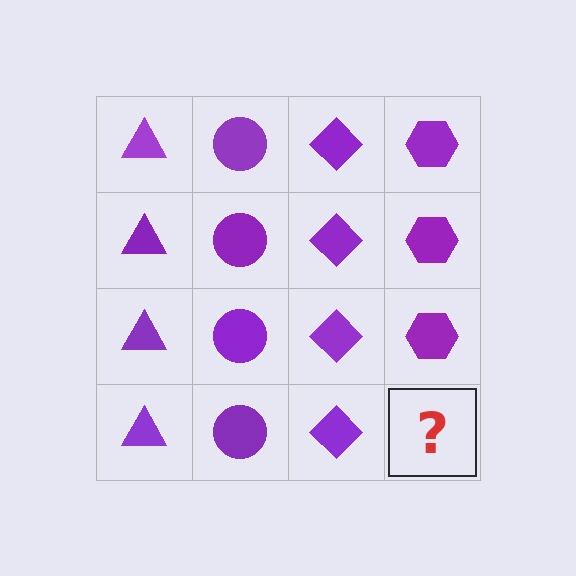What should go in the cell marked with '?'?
The missing cell should contain a purple hexagon.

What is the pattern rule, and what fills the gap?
The rule is that each column has a consistent shape. The gap should be filled with a purple hexagon.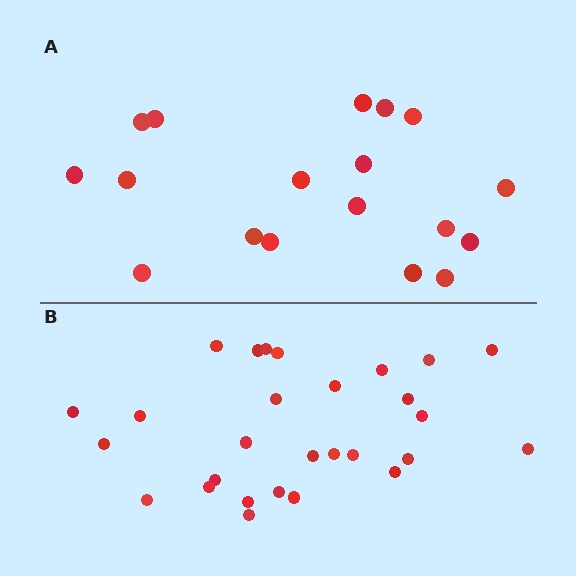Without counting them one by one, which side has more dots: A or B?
Region B (the bottom region) has more dots.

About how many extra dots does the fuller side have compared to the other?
Region B has roughly 10 or so more dots than region A.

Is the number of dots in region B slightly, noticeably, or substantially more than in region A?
Region B has substantially more. The ratio is roughly 1.6 to 1.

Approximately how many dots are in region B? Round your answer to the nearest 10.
About 30 dots. (The exact count is 28, which rounds to 30.)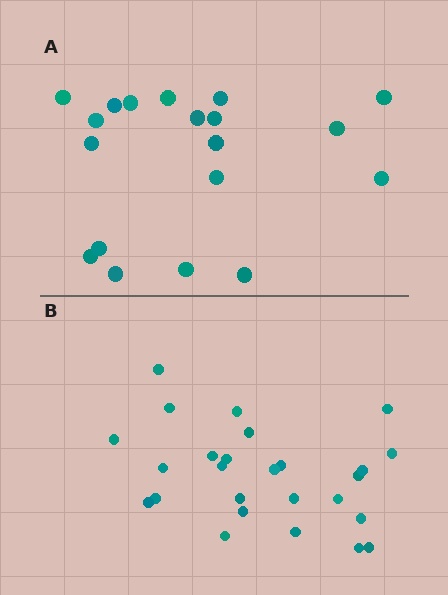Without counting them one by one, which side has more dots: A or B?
Region B (the bottom region) has more dots.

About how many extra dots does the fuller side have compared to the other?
Region B has roughly 8 or so more dots than region A.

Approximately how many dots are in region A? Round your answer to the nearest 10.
About 20 dots. (The exact count is 19, which rounds to 20.)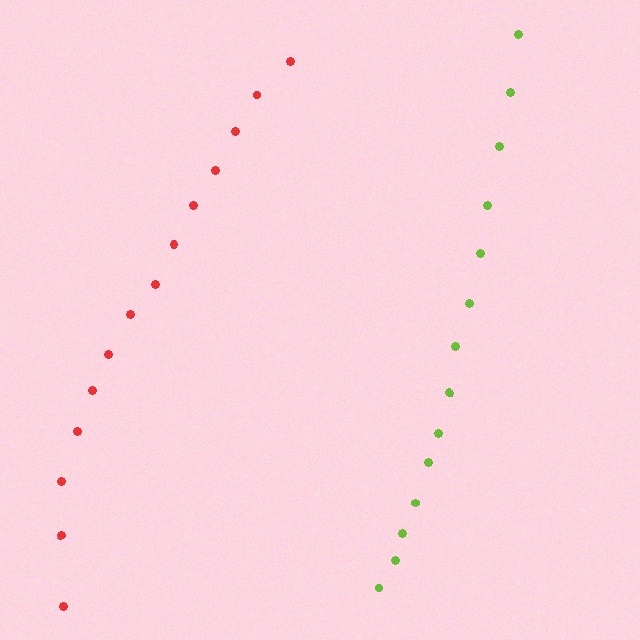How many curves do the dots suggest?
There are 2 distinct paths.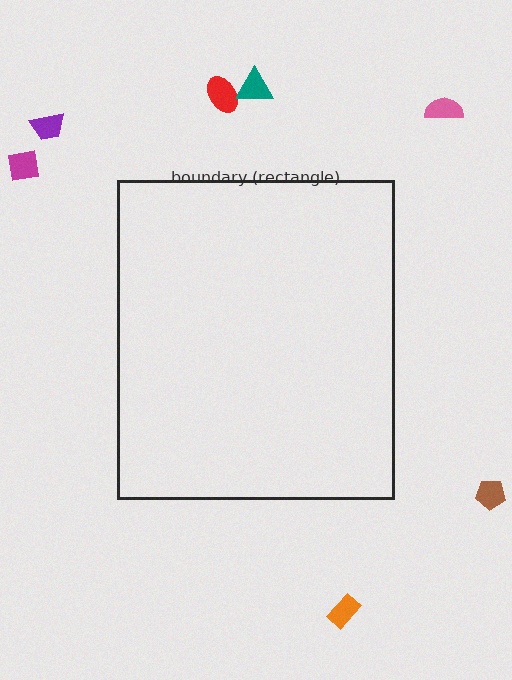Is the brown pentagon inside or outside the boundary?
Outside.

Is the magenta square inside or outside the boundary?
Outside.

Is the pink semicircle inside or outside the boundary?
Outside.